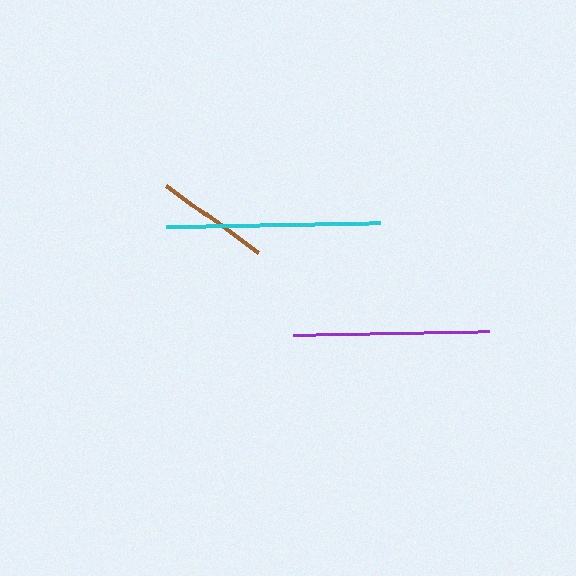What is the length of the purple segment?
The purple segment is approximately 196 pixels long.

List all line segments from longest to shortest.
From longest to shortest: cyan, purple, brown.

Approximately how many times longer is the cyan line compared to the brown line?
The cyan line is approximately 1.9 times the length of the brown line.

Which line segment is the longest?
The cyan line is the longest at approximately 213 pixels.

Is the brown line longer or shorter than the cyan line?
The cyan line is longer than the brown line.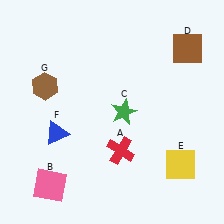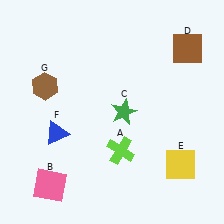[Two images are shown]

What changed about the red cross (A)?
In Image 1, A is red. In Image 2, it changed to lime.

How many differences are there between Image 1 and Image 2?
There is 1 difference between the two images.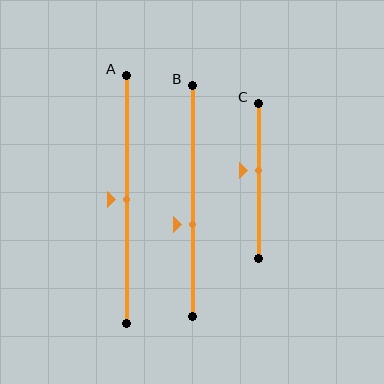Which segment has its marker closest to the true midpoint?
Segment A has its marker closest to the true midpoint.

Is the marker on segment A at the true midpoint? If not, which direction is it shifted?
Yes, the marker on segment A is at the true midpoint.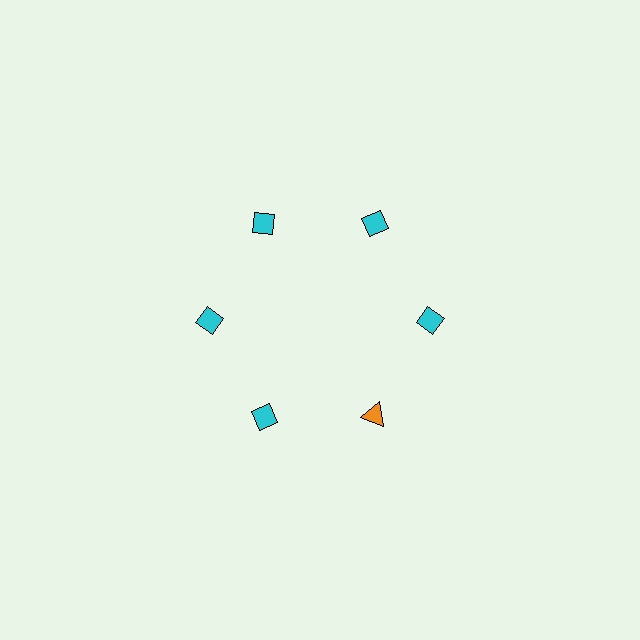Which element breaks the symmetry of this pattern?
The orange triangle at roughly the 5 o'clock position breaks the symmetry. All other shapes are cyan diamonds.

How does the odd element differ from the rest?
It differs in both color (orange instead of cyan) and shape (triangle instead of diamond).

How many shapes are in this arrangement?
There are 6 shapes arranged in a ring pattern.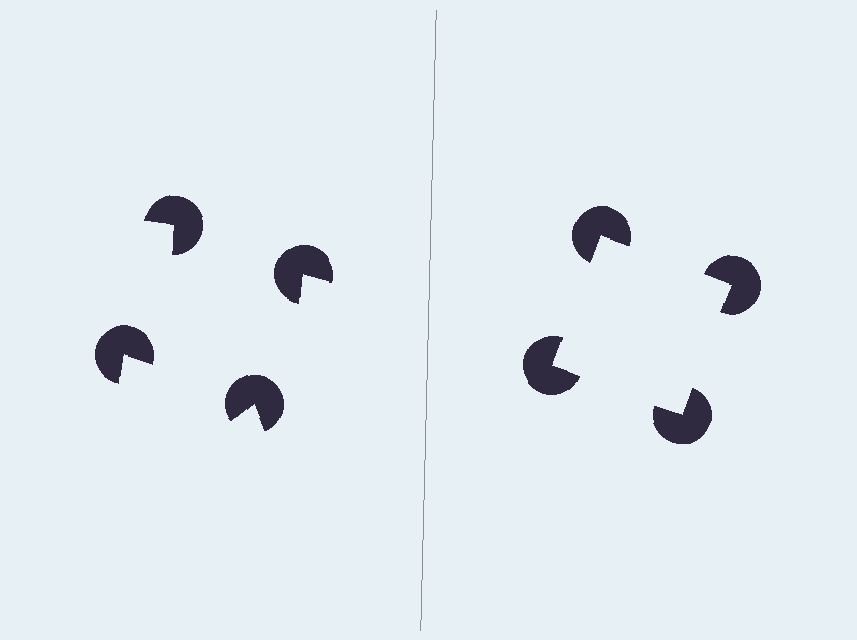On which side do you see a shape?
An illusory square appears on the right side. On the left side the wedge cuts are rotated, so no coherent shape forms.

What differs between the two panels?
The pac-man discs are positioned identically on both sides; only the wedge orientations differ. On the right they align to a square; on the left they are misaligned.